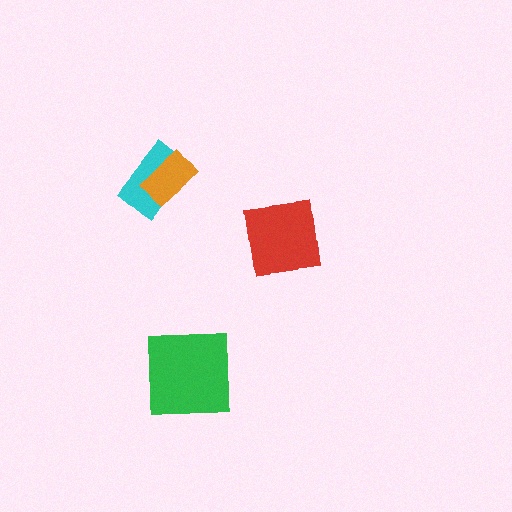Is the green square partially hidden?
No, no other shape covers it.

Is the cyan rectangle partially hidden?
Yes, it is partially covered by another shape.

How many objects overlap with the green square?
0 objects overlap with the green square.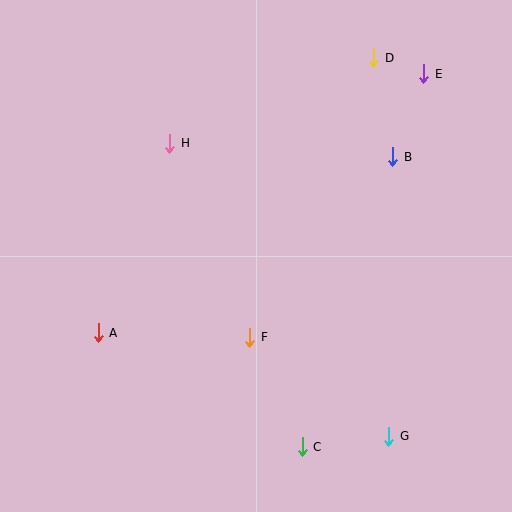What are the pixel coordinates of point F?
Point F is at (250, 337).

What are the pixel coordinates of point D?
Point D is at (374, 58).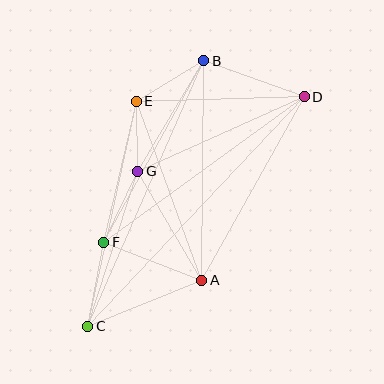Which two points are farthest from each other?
Points C and D are farthest from each other.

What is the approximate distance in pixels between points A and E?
The distance between A and E is approximately 191 pixels.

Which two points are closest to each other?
Points E and G are closest to each other.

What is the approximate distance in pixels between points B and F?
The distance between B and F is approximately 208 pixels.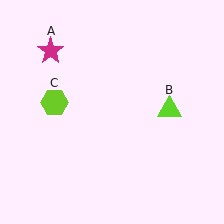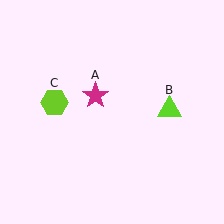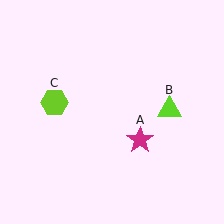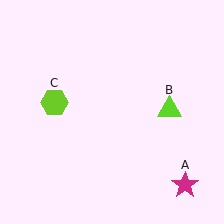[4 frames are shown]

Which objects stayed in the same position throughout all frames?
Lime triangle (object B) and lime hexagon (object C) remained stationary.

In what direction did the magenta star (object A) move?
The magenta star (object A) moved down and to the right.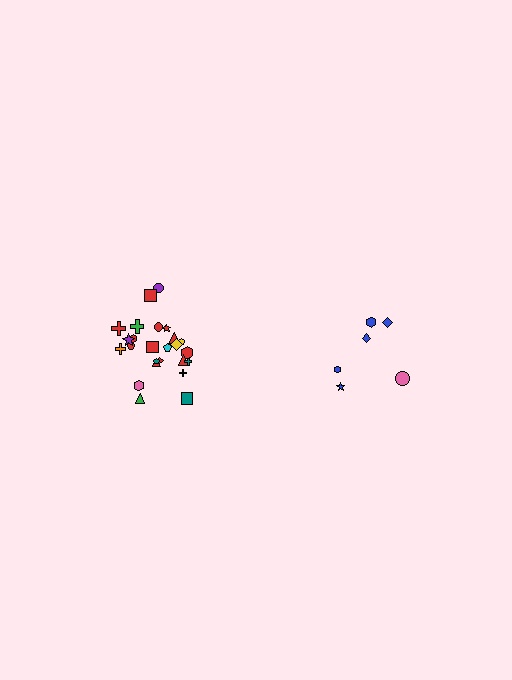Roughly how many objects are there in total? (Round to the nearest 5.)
Roughly 30 objects in total.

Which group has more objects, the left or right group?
The left group.